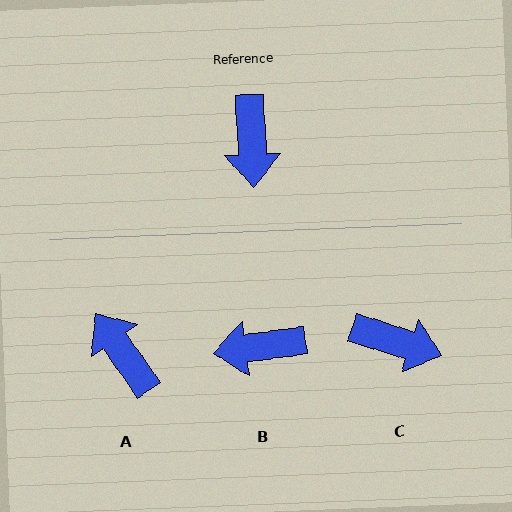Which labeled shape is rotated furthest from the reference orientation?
A, about 148 degrees away.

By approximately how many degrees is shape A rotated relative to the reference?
Approximately 148 degrees clockwise.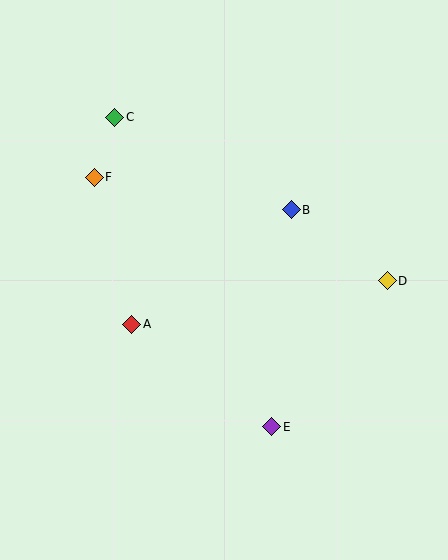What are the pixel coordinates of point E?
Point E is at (272, 427).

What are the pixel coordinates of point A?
Point A is at (132, 324).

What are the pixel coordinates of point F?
Point F is at (94, 177).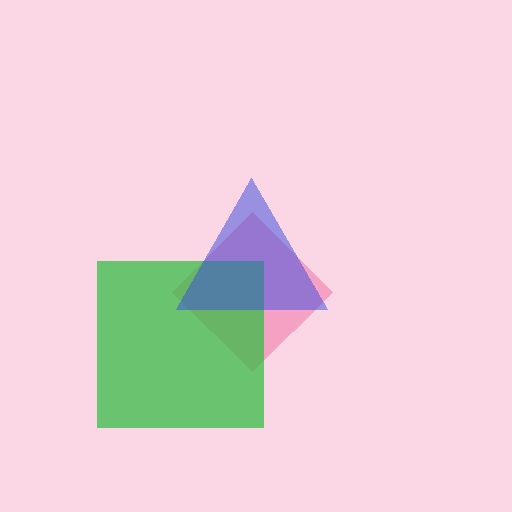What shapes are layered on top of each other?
The layered shapes are: a pink diamond, a green square, a blue triangle.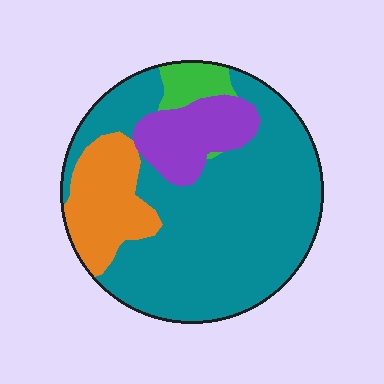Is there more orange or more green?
Orange.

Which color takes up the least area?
Green, at roughly 5%.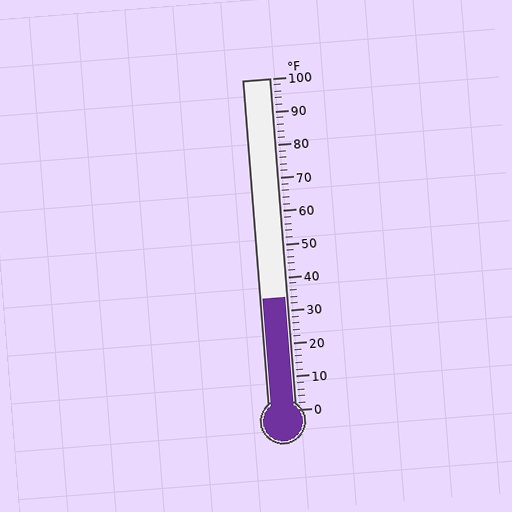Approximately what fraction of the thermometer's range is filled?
The thermometer is filled to approximately 35% of its range.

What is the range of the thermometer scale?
The thermometer scale ranges from 0°F to 100°F.